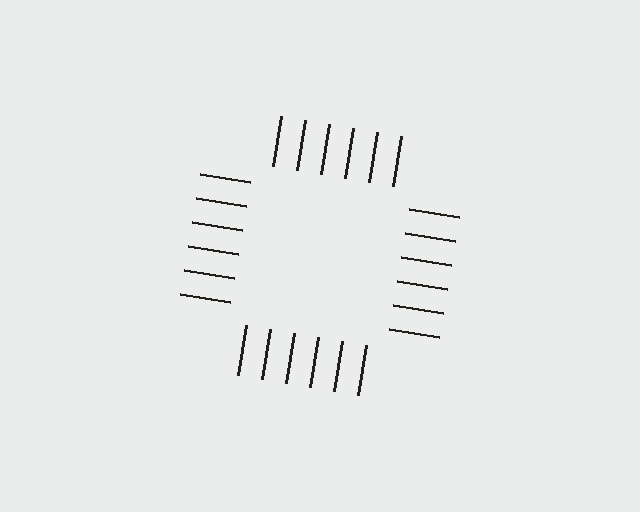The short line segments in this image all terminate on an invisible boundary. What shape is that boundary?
An illusory square — the line segments terminate on its edges but no continuous stroke is drawn.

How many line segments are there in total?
24 — 6 along each of the 4 edges.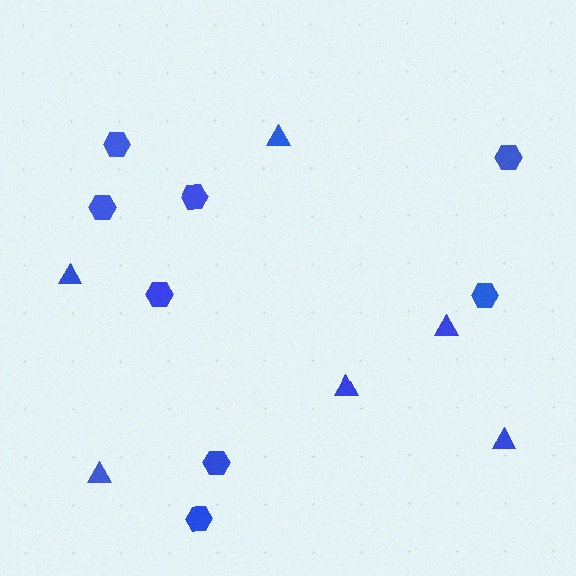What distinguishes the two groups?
There are 2 groups: one group of triangles (6) and one group of hexagons (8).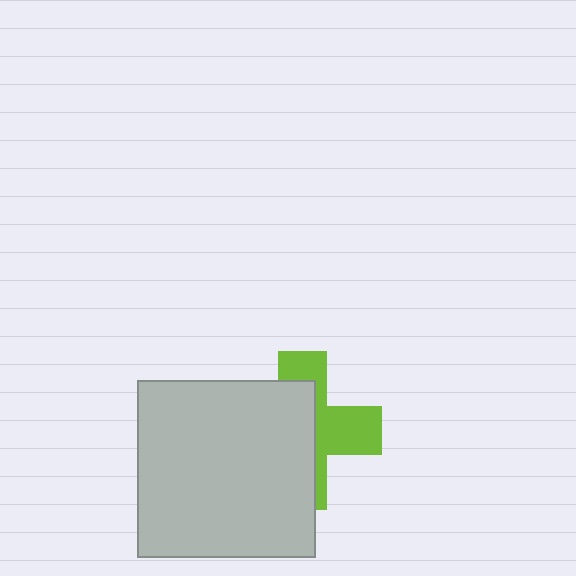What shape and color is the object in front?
The object in front is a light gray square.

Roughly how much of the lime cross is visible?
A small part of it is visible (roughly 43%).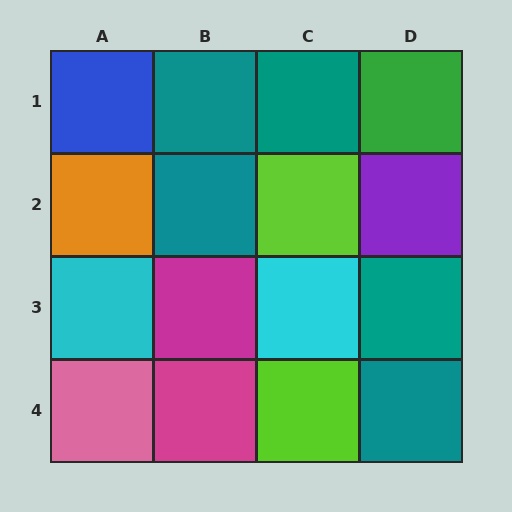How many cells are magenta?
2 cells are magenta.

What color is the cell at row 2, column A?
Orange.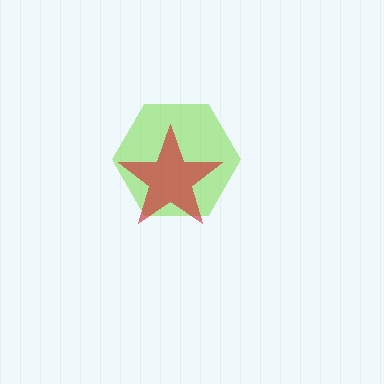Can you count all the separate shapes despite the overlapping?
Yes, there are 2 separate shapes.